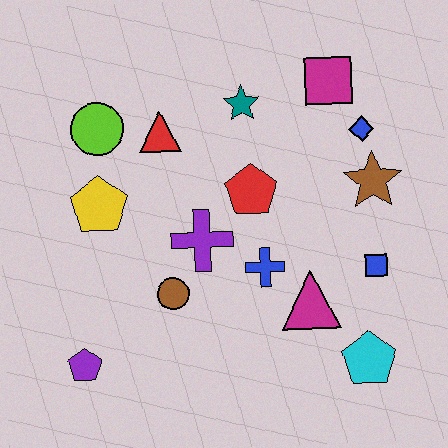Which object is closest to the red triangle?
The lime circle is closest to the red triangle.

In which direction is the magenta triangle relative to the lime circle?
The magenta triangle is to the right of the lime circle.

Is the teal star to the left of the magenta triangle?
Yes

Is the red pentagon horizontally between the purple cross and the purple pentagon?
No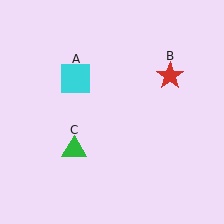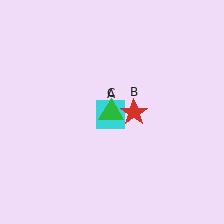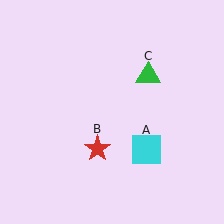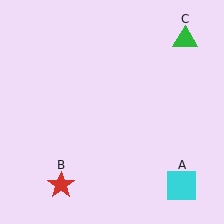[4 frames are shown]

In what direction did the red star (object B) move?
The red star (object B) moved down and to the left.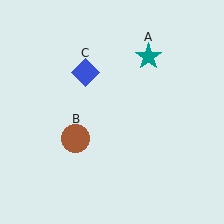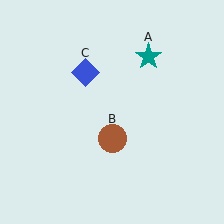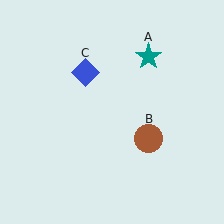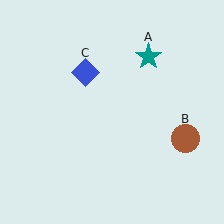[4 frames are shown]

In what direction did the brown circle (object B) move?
The brown circle (object B) moved right.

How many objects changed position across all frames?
1 object changed position: brown circle (object B).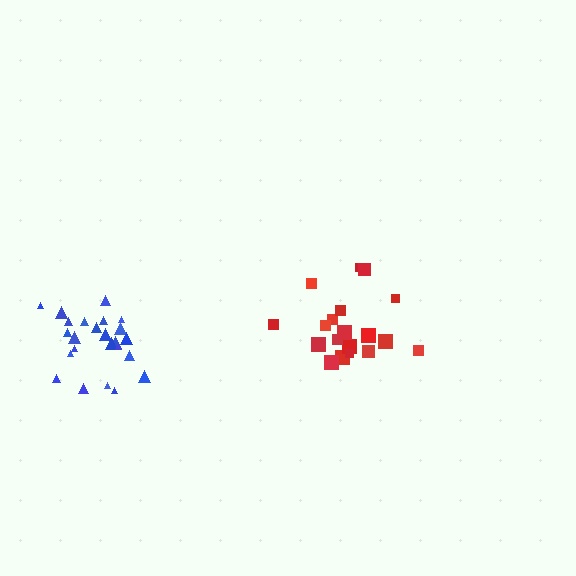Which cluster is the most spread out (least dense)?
Red.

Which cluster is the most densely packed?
Blue.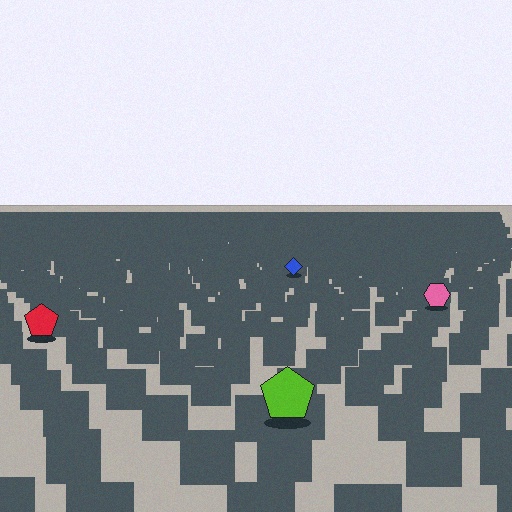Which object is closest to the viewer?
The lime pentagon is closest. The texture marks near it are larger and more spread out.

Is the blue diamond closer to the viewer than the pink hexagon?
No. The pink hexagon is closer — you can tell from the texture gradient: the ground texture is coarser near it.